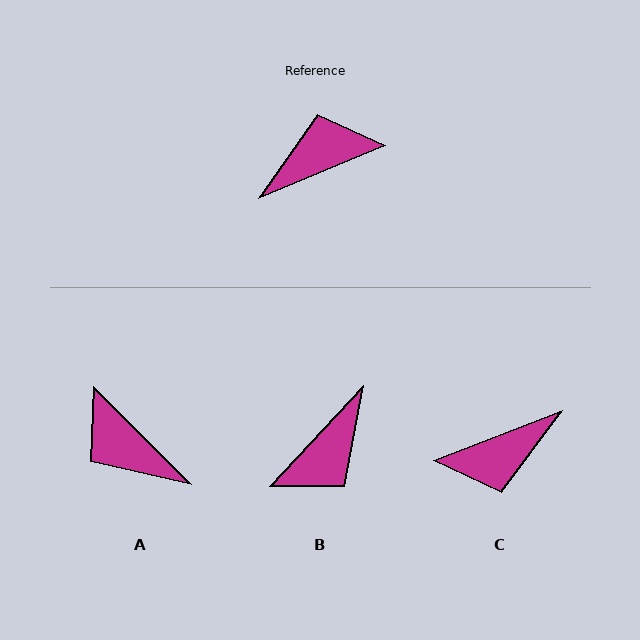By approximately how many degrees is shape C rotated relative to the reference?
Approximately 179 degrees counter-clockwise.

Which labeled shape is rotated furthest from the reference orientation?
C, about 179 degrees away.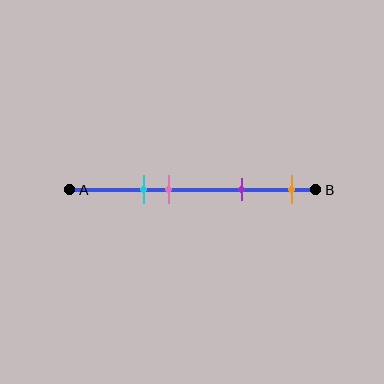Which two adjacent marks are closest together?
The cyan and pink marks are the closest adjacent pair.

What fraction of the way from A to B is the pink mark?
The pink mark is approximately 40% (0.4) of the way from A to B.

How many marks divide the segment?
There are 4 marks dividing the segment.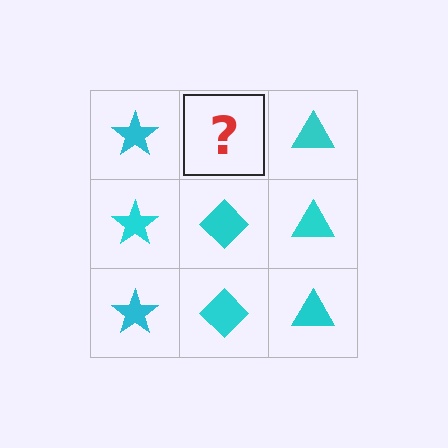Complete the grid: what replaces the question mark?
The question mark should be replaced with a cyan diamond.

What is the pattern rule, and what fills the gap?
The rule is that each column has a consistent shape. The gap should be filled with a cyan diamond.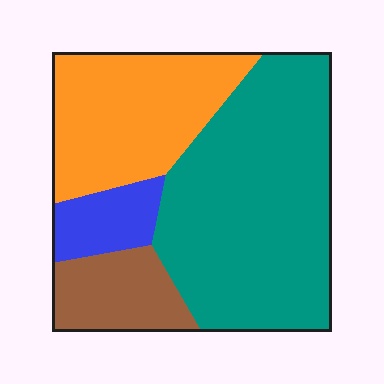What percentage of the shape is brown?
Brown takes up about one eighth (1/8) of the shape.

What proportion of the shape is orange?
Orange takes up between a quarter and a half of the shape.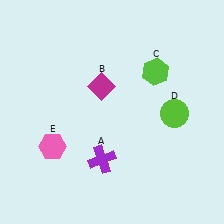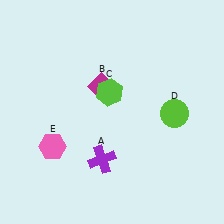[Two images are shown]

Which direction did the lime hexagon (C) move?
The lime hexagon (C) moved left.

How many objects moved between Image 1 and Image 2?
1 object moved between the two images.